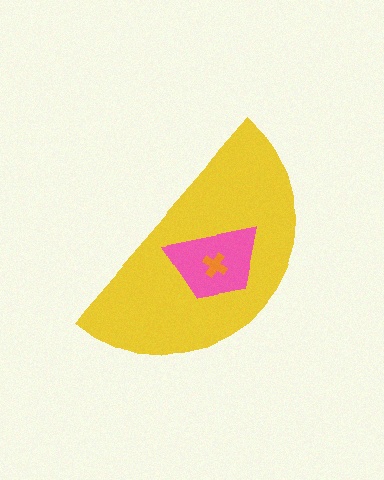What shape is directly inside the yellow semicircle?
The pink trapezoid.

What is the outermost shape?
The yellow semicircle.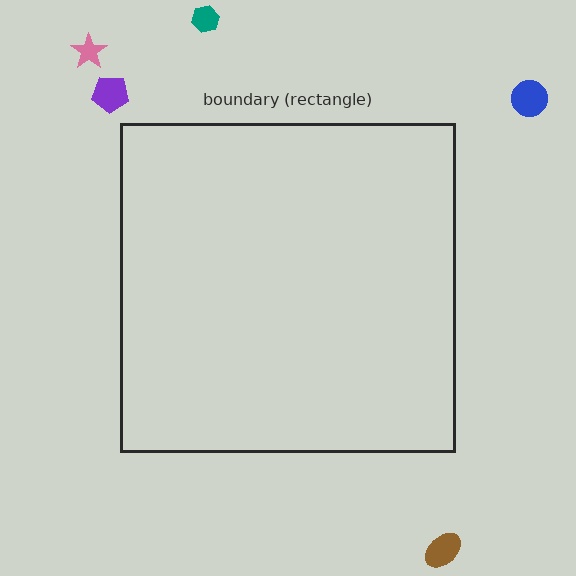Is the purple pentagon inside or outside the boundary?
Outside.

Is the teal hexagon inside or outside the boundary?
Outside.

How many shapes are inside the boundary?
0 inside, 5 outside.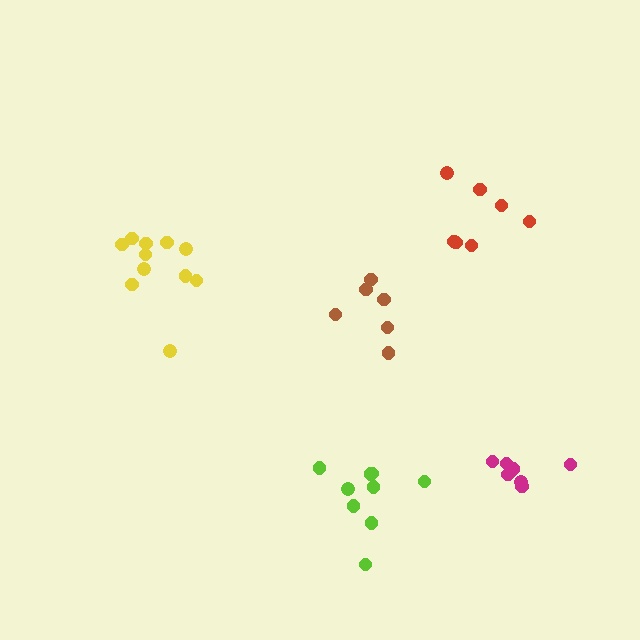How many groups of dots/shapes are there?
There are 5 groups.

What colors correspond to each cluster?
The clusters are colored: yellow, lime, brown, magenta, red.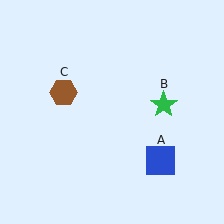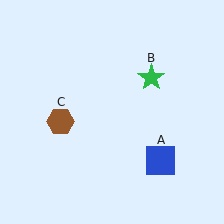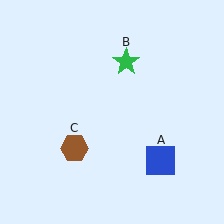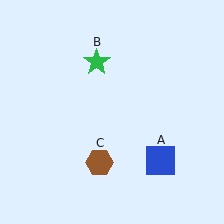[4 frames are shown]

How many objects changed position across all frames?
2 objects changed position: green star (object B), brown hexagon (object C).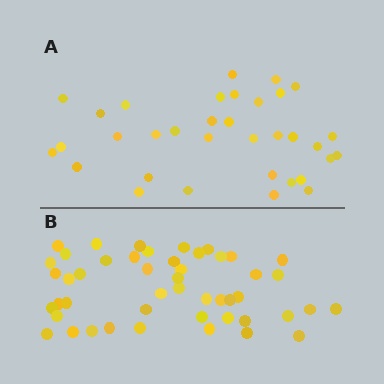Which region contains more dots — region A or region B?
Region B (the bottom region) has more dots.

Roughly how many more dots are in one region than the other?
Region B has approximately 15 more dots than region A.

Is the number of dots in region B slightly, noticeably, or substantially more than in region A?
Region B has noticeably more, but not dramatically so. The ratio is roughly 1.4 to 1.